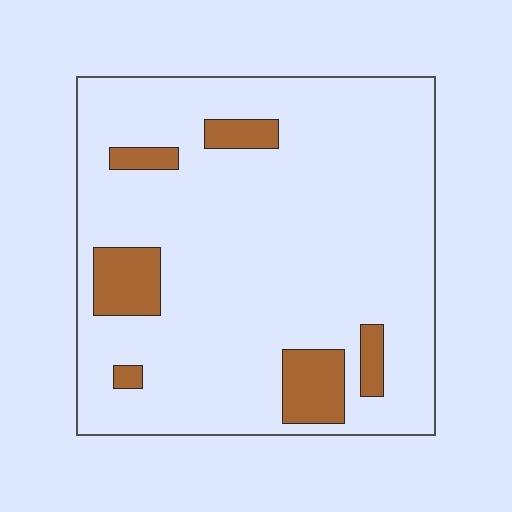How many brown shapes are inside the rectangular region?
6.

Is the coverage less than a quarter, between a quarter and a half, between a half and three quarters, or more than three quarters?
Less than a quarter.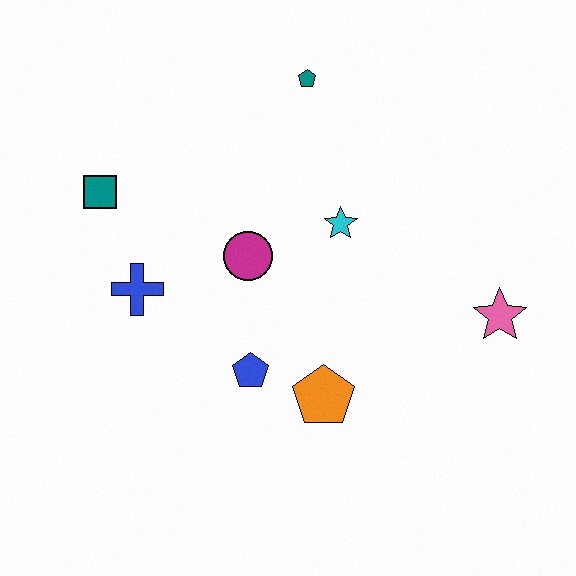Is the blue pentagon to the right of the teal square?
Yes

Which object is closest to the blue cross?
The teal square is closest to the blue cross.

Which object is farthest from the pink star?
The teal square is farthest from the pink star.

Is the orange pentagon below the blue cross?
Yes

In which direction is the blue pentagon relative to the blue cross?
The blue pentagon is to the right of the blue cross.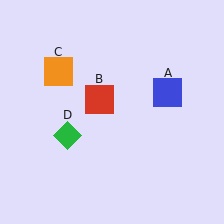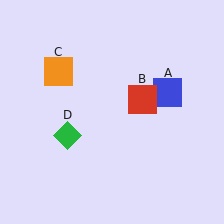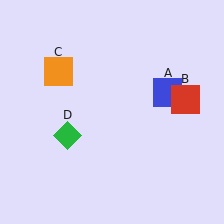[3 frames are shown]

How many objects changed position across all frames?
1 object changed position: red square (object B).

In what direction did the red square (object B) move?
The red square (object B) moved right.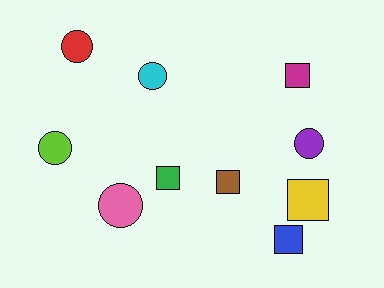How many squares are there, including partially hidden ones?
There are 5 squares.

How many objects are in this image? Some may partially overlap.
There are 10 objects.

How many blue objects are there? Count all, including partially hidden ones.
There is 1 blue object.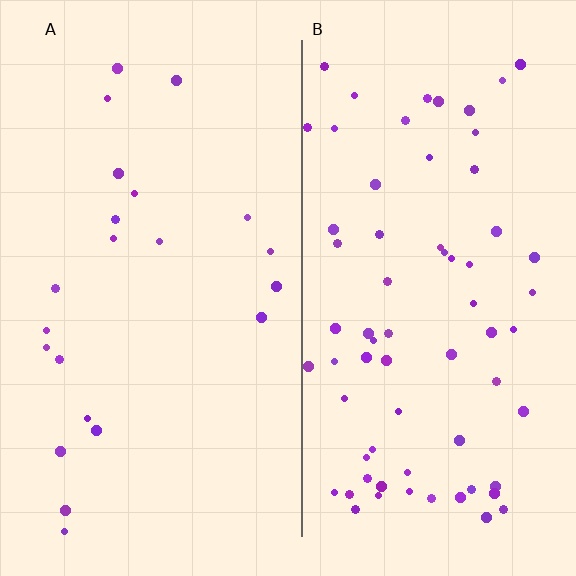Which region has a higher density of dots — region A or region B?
B (the right).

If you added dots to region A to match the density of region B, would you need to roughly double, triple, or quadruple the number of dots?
Approximately triple.